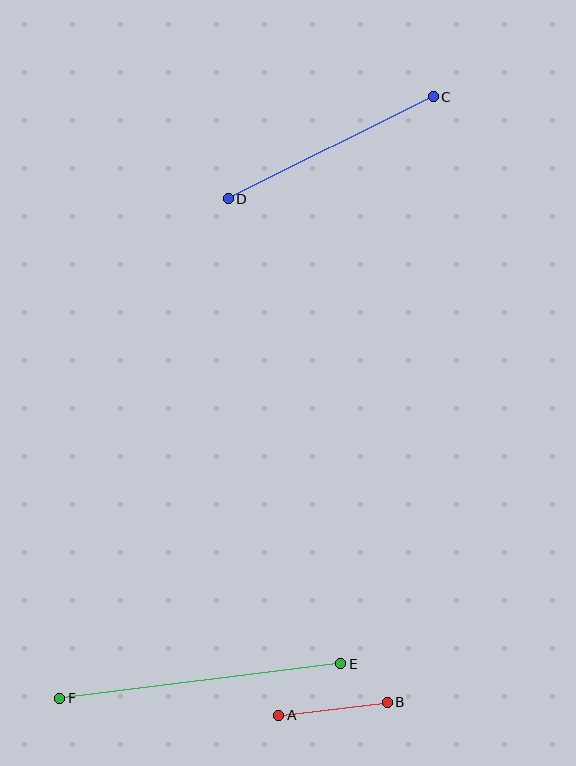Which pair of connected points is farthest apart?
Points E and F are farthest apart.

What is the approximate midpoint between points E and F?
The midpoint is at approximately (200, 681) pixels.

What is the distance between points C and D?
The distance is approximately 229 pixels.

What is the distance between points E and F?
The distance is approximately 283 pixels.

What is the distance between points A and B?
The distance is approximately 109 pixels.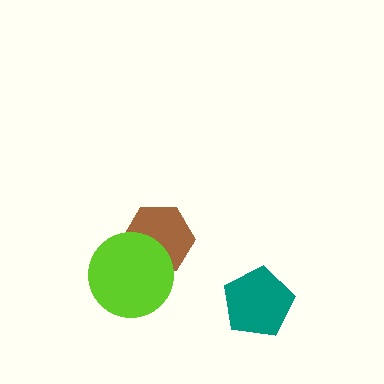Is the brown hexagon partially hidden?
Yes, it is partially covered by another shape.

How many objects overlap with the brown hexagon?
1 object overlaps with the brown hexagon.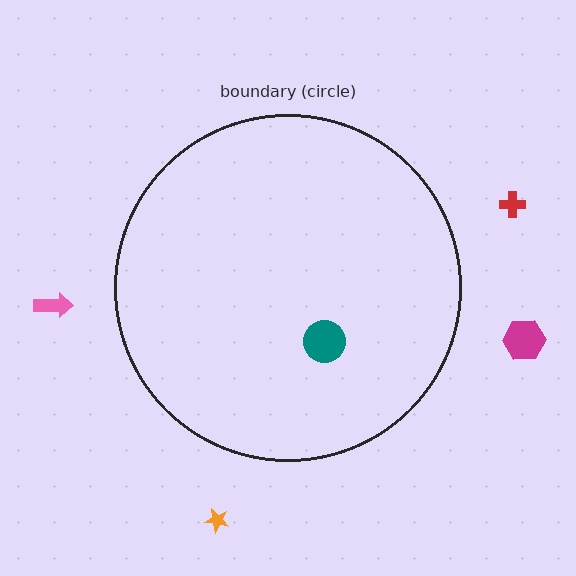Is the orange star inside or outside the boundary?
Outside.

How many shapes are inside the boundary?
1 inside, 4 outside.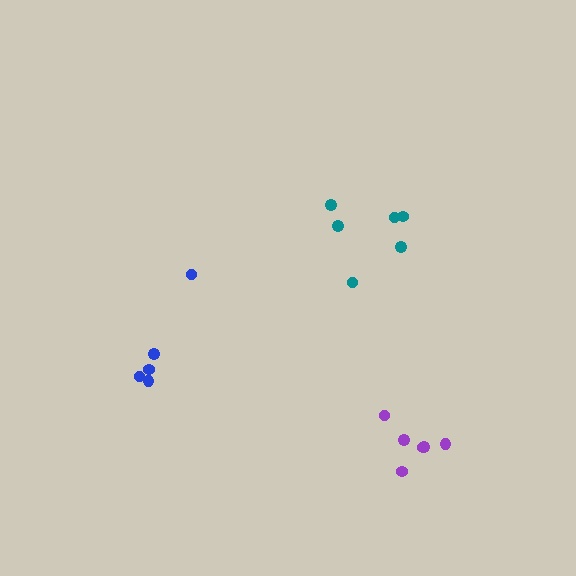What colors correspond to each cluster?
The clusters are colored: blue, purple, teal.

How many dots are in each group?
Group 1: 5 dots, Group 2: 6 dots, Group 3: 6 dots (17 total).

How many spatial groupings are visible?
There are 3 spatial groupings.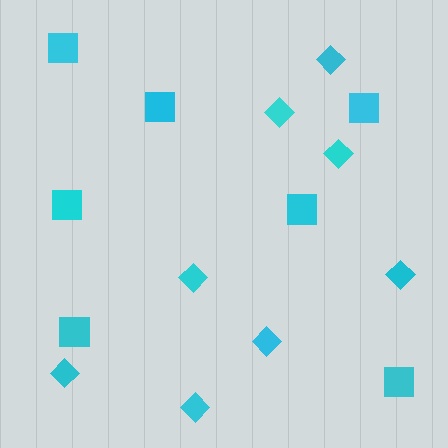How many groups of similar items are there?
There are 2 groups: one group of squares (7) and one group of diamonds (8).